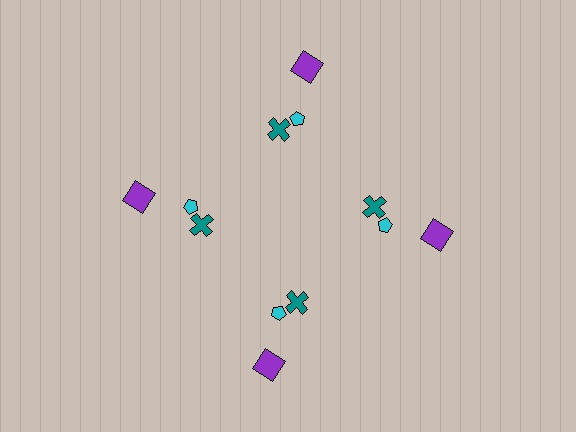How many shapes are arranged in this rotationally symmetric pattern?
There are 12 shapes, arranged in 4 groups of 3.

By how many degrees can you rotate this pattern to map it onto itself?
The pattern maps onto itself every 90 degrees of rotation.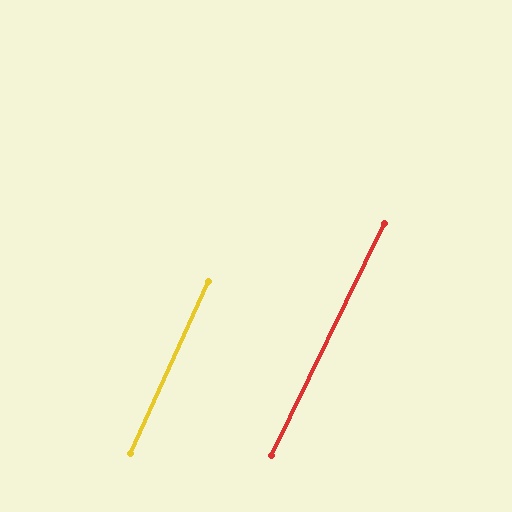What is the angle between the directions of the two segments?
Approximately 1 degree.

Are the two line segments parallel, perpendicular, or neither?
Parallel — their directions differ by only 1.4°.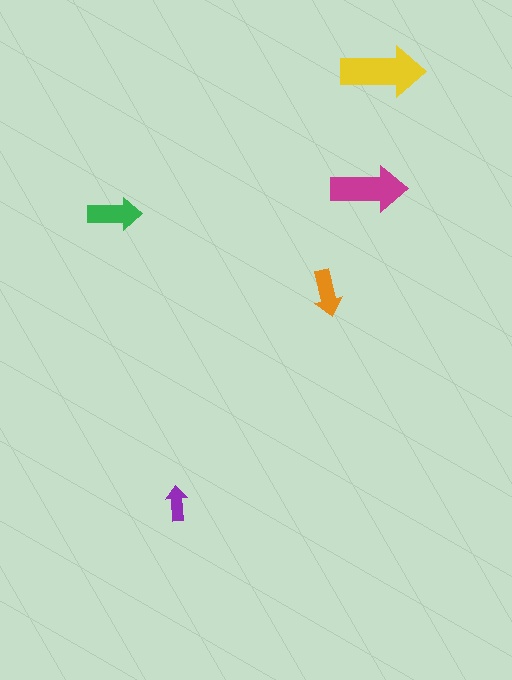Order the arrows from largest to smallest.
the yellow one, the magenta one, the green one, the orange one, the purple one.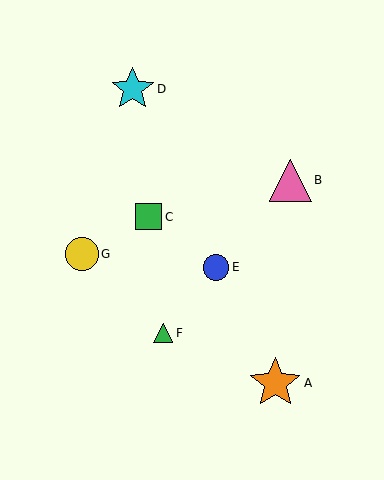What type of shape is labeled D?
Shape D is a cyan star.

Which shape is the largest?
The orange star (labeled A) is the largest.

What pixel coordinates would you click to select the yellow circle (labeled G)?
Click at (82, 254) to select the yellow circle G.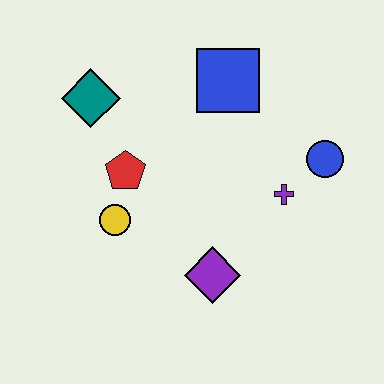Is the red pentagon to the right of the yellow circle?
Yes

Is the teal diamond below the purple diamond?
No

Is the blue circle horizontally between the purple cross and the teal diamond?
No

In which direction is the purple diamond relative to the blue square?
The purple diamond is below the blue square.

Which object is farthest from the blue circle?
The teal diamond is farthest from the blue circle.